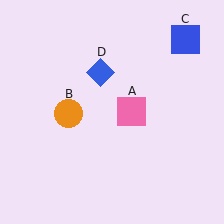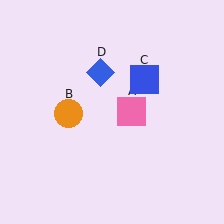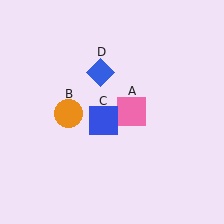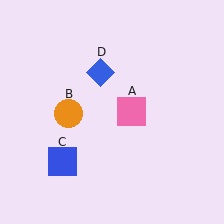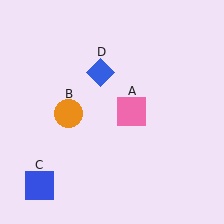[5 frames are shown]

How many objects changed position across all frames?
1 object changed position: blue square (object C).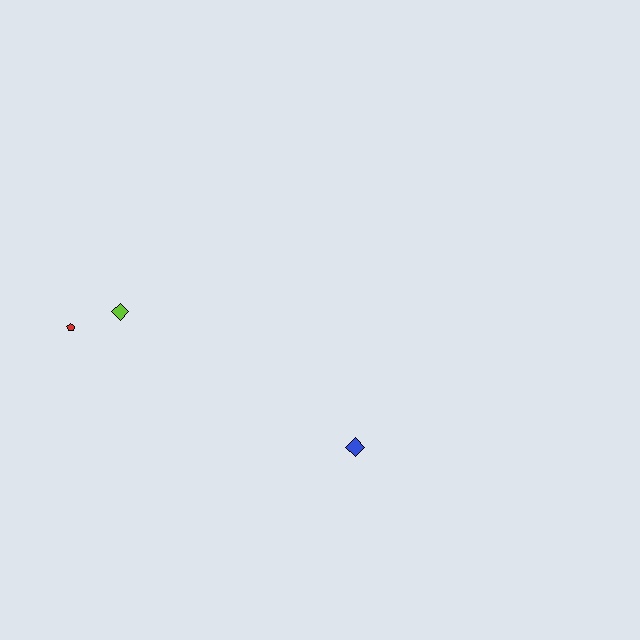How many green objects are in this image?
There are no green objects.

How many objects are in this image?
There are 3 objects.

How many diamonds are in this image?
There are 2 diamonds.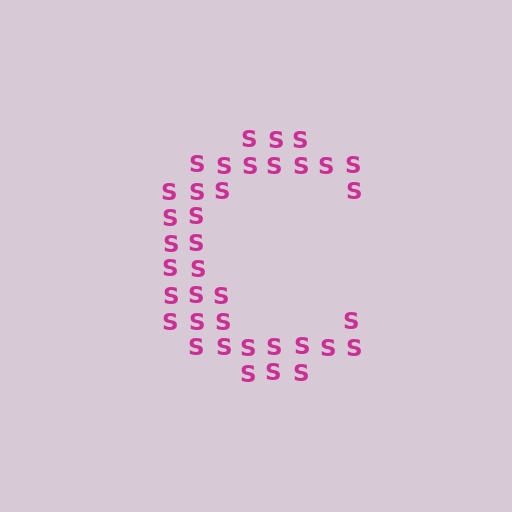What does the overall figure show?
The overall figure shows the letter C.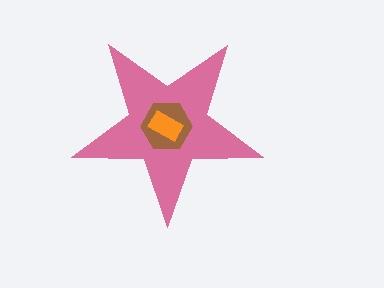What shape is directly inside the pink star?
The brown hexagon.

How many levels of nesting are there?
3.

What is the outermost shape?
The pink star.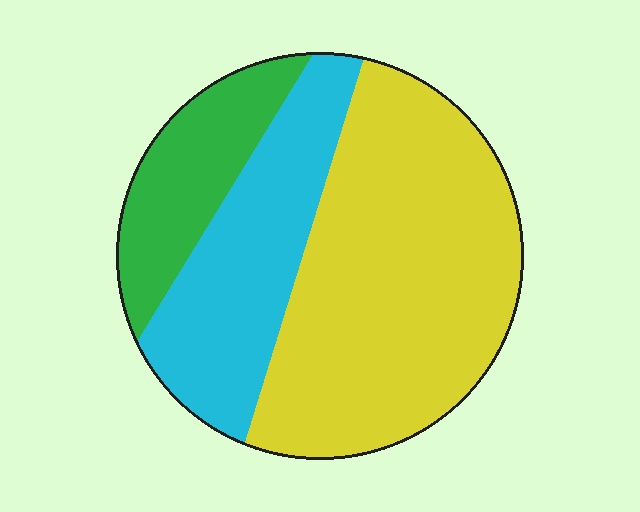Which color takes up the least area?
Green, at roughly 15%.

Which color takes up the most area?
Yellow, at roughly 55%.